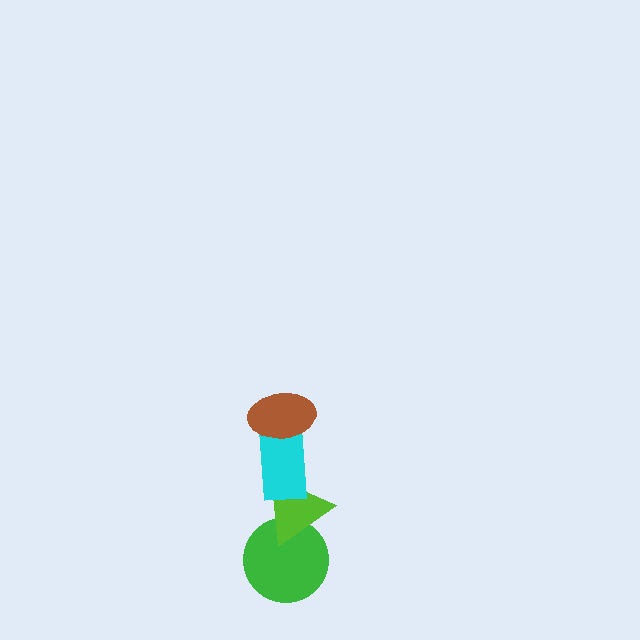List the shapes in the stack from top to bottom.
From top to bottom: the brown ellipse, the cyan rectangle, the lime triangle, the green circle.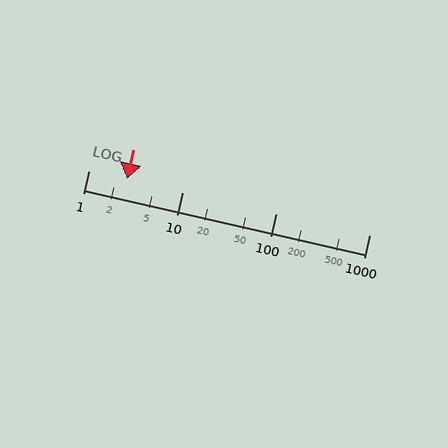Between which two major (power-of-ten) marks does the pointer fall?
The pointer is between 1 and 10.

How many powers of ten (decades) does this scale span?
The scale spans 3 decades, from 1 to 1000.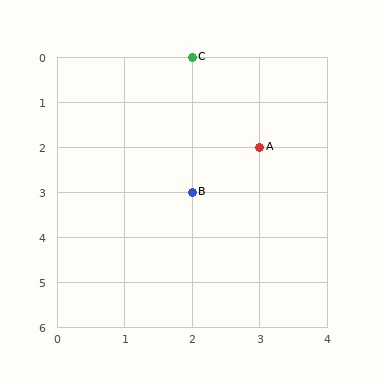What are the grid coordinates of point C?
Point C is at grid coordinates (2, 0).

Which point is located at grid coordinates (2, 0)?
Point C is at (2, 0).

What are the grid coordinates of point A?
Point A is at grid coordinates (3, 2).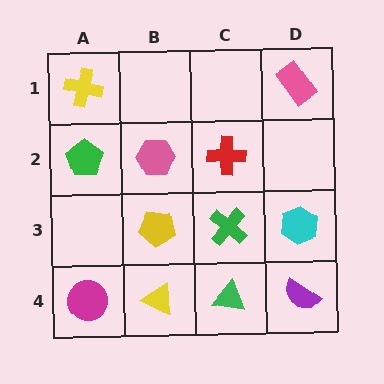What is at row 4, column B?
A yellow triangle.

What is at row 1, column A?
A yellow cross.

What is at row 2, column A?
A green pentagon.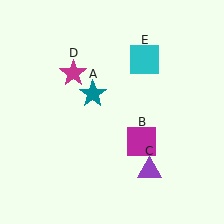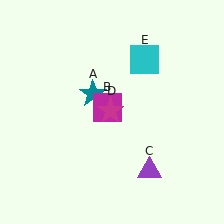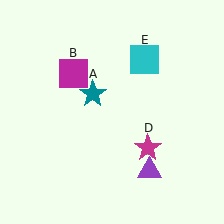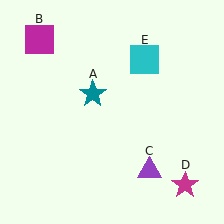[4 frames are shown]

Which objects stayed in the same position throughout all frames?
Teal star (object A) and purple triangle (object C) and cyan square (object E) remained stationary.